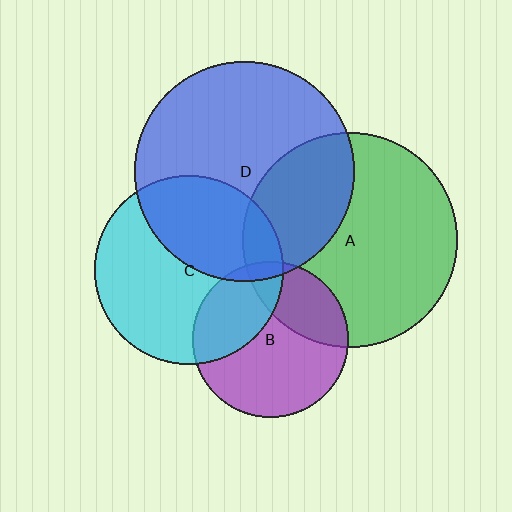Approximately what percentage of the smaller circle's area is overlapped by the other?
Approximately 30%.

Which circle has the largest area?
Circle D (blue).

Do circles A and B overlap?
Yes.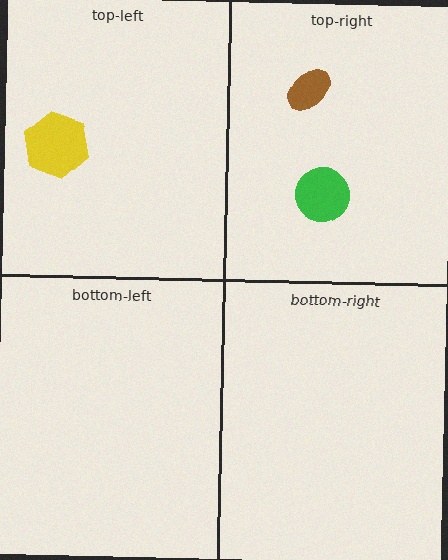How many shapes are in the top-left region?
1.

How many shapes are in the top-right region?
2.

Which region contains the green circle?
The top-right region.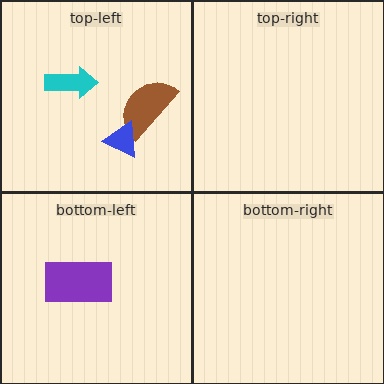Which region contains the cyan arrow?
The top-left region.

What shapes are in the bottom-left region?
The purple rectangle.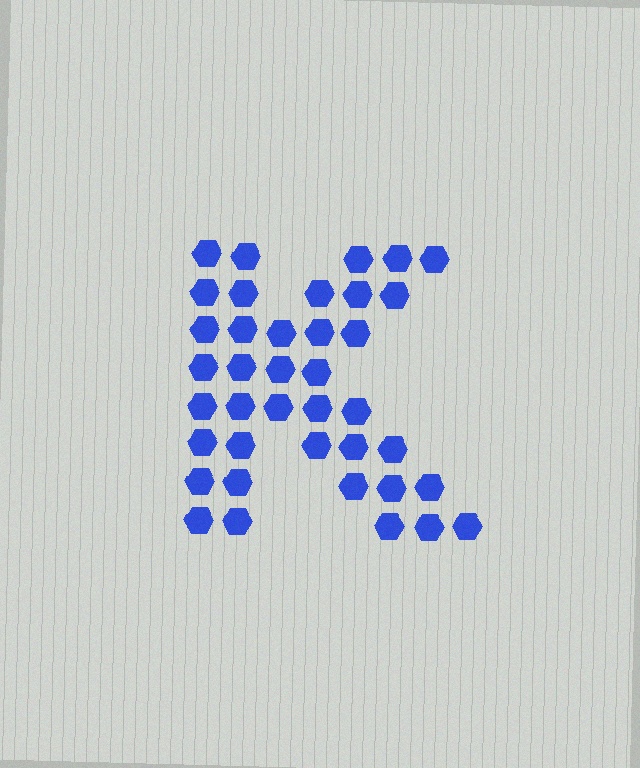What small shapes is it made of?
It is made of small hexagons.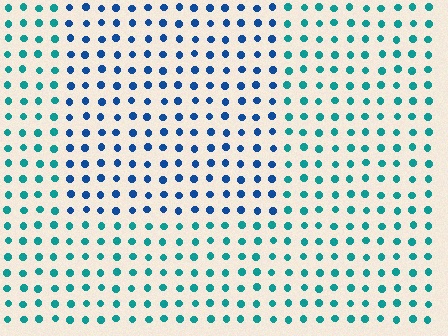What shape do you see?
I see a rectangle.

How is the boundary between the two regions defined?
The boundary is defined purely by a slight shift in hue (about 38 degrees). Spacing, size, and orientation are identical on both sides.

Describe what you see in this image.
The image is filled with small teal elements in a uniform arrangement. A rectangle-shaped region is visible where the elements are tinted to a slightly different hue, forming a subtle color boundary.